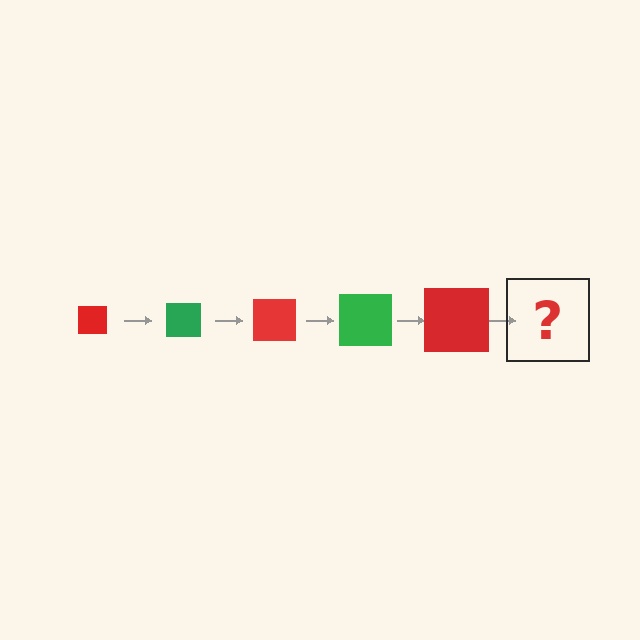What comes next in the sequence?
The next element should be a green square, larger than the previous one.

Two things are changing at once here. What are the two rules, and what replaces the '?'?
The two rules are that the square grows larger each step and the color cycles through red and green. The '?' should be a green square, larger than the previous one.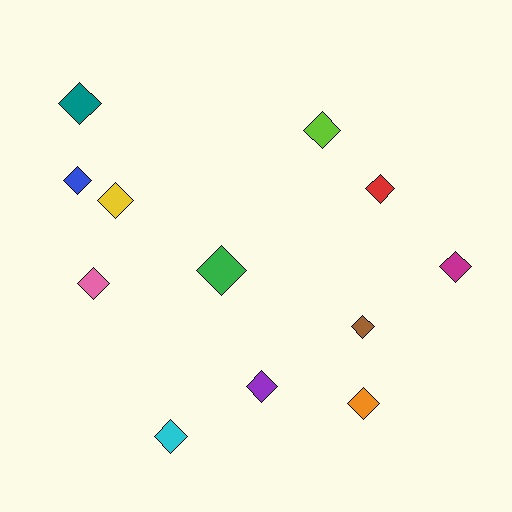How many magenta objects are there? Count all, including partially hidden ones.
There is 1 magenta object.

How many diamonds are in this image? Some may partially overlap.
There are 12 diamonds.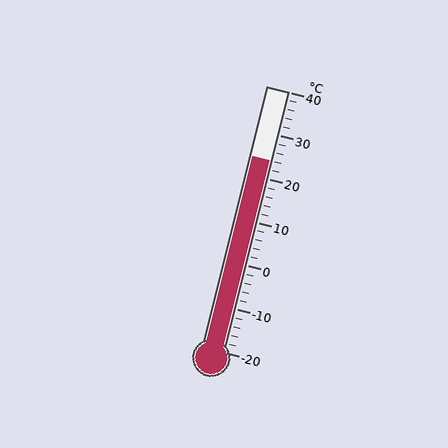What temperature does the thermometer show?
The thermometer shows approximately 24°C.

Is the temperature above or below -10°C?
The temperature is above -10°C.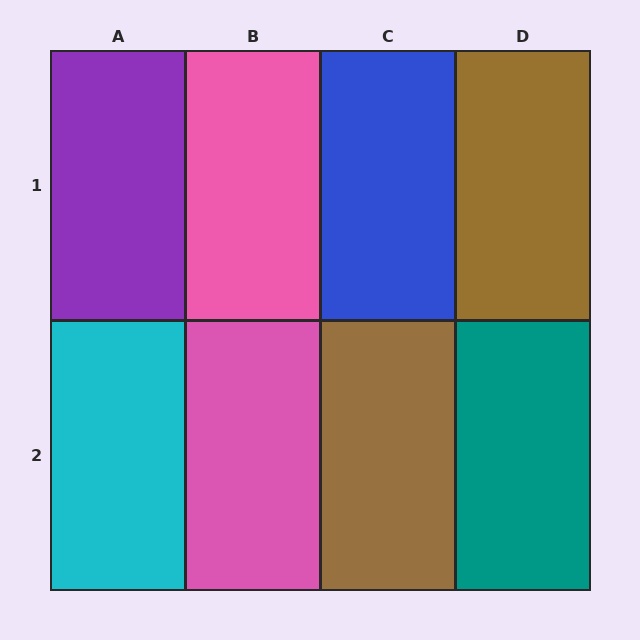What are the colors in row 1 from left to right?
Purple, pink, blue, brown.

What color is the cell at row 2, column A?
Cyan.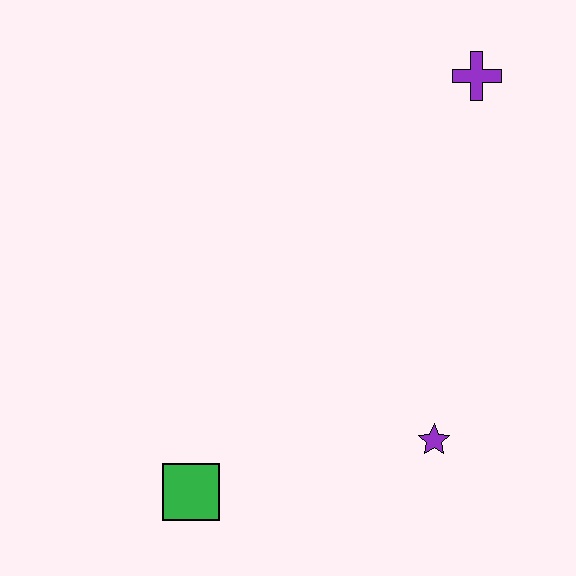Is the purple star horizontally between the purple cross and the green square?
Yes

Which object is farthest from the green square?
The purple cross is farthest from the green square.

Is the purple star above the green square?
Yes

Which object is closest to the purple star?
The green square is closest to the purple star.